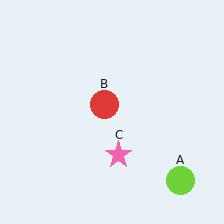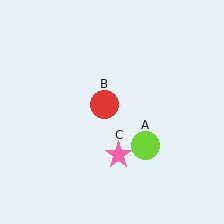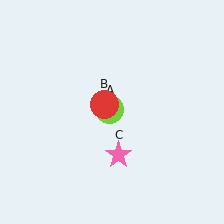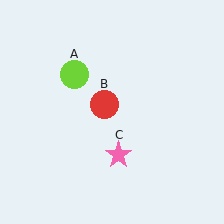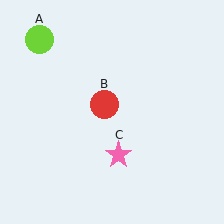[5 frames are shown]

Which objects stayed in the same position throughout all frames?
Red circle (object B) and pink star (object C) remained stationary.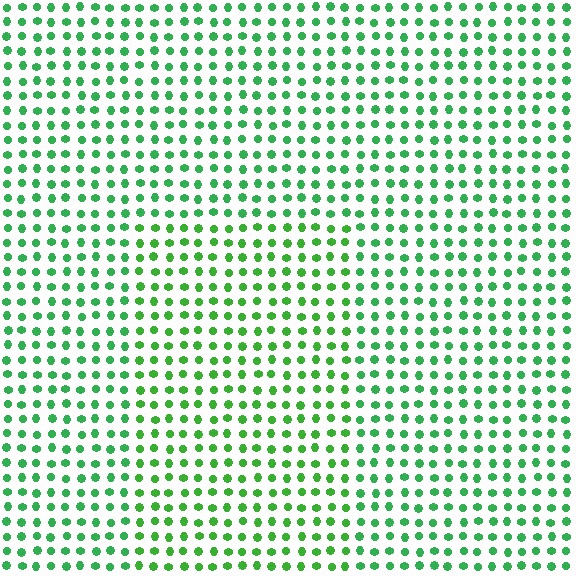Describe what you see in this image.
The image is filled with small green elements in a uniform arrangement. A rectangle-shaped region is visible where the elements are tinted to a slightly different hue, forming a subtle color boundary.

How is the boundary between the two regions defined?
The boundary is defined purely by a slight shift in hue (about 19 degrees). Spacing, size, and orientation are identical on both sides.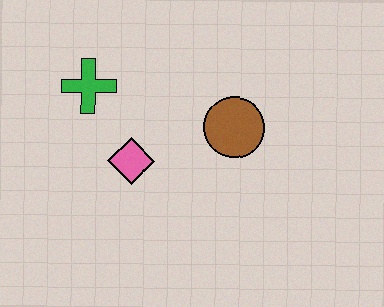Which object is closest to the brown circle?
The pink diamond is closest to the brown circle.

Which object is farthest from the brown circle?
The green cross is farthest from the brown circle.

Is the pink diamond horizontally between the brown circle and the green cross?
Yes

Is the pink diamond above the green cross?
No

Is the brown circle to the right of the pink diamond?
Yes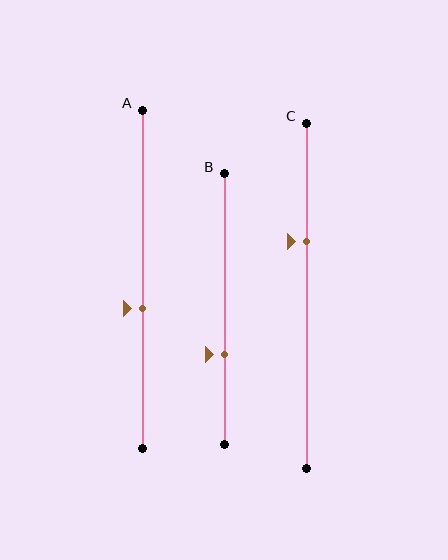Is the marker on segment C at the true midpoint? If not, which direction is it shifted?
No, the marker on segment C is shifted upward by about 16% of the segment length.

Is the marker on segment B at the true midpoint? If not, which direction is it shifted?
No, the marker on segment B is shifted downward by about 17% of the segment length.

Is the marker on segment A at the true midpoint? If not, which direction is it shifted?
No, the marker on segment A is shifted downward by about 9% of the segment length.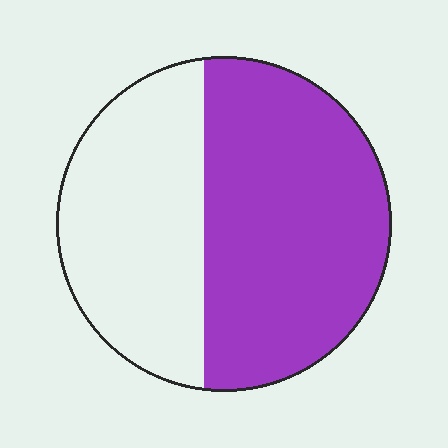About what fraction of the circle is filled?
About three fifths (3/5).